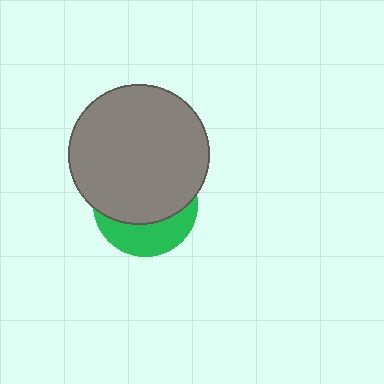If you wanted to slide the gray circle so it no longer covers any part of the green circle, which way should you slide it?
Slide it up — that is the most direct way to separate the two shapes.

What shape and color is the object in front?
The object in front is a gray circle.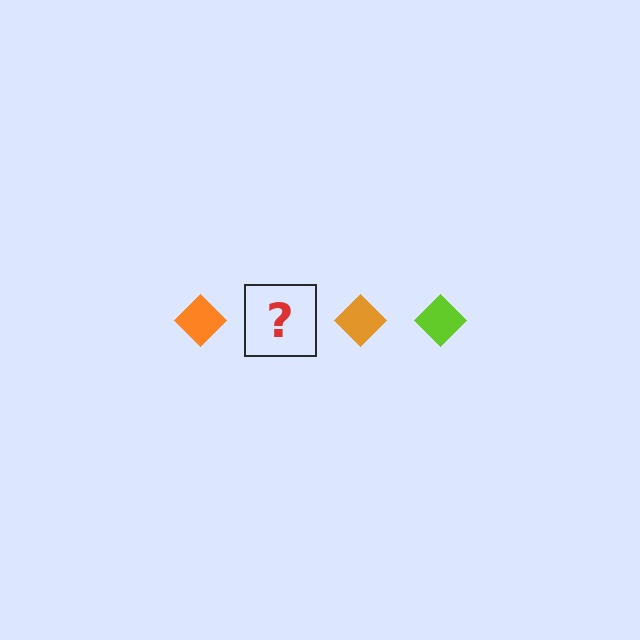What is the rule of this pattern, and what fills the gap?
The rule is that the pattern cycles through orange, lime diamonds. The gap should be filled with a lime diamond.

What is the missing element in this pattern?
The missing element is a lime diamond.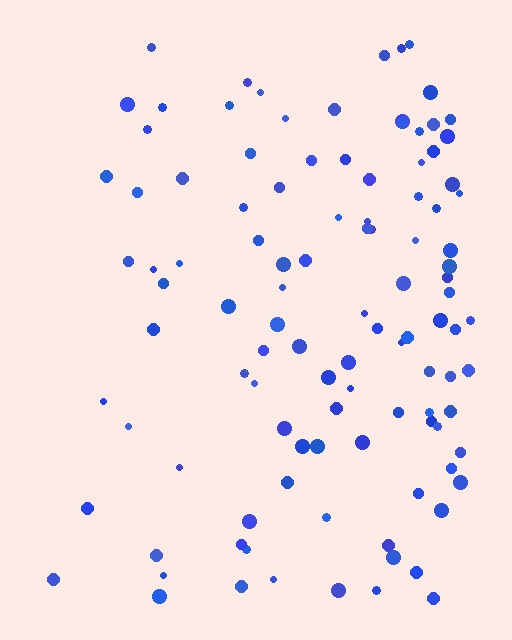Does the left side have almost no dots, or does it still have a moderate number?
Still a moderate number, just noticeably fewer than the right.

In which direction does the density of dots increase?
From left to right, with the right side densest.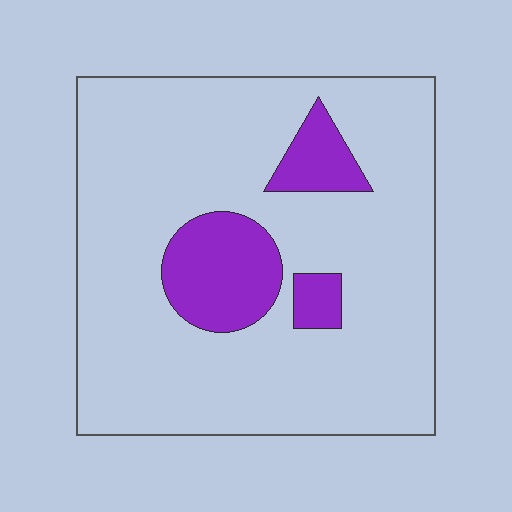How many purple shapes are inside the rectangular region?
3.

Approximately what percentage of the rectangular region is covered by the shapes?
Approximately 15%.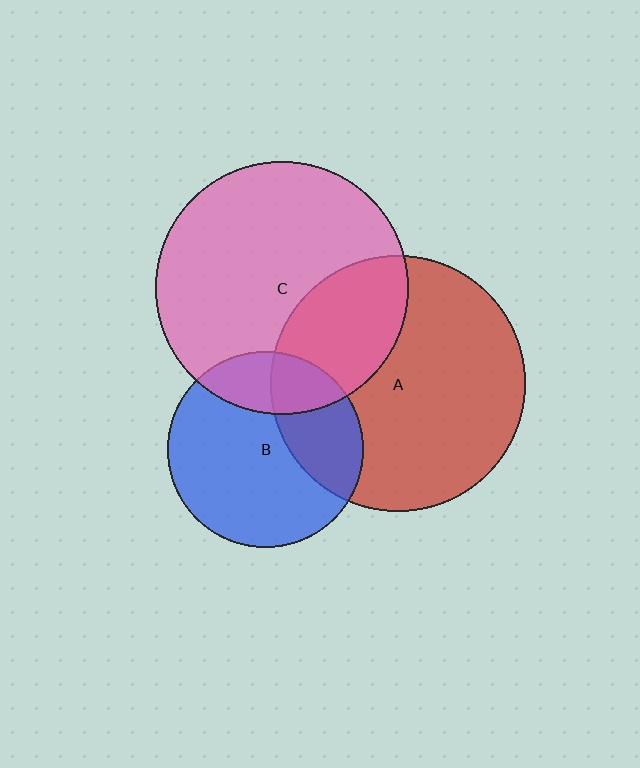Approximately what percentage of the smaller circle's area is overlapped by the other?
Approximately 30%.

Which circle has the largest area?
Circle A (red).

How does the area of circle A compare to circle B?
Approximately 1.7 times.